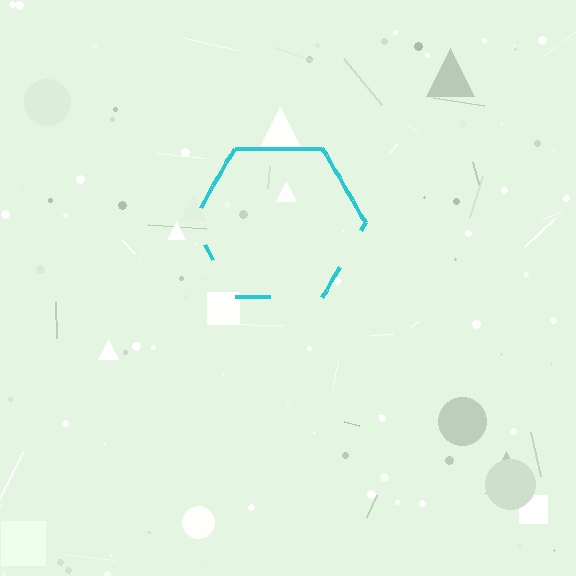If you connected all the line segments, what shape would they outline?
They would outline a hexagon.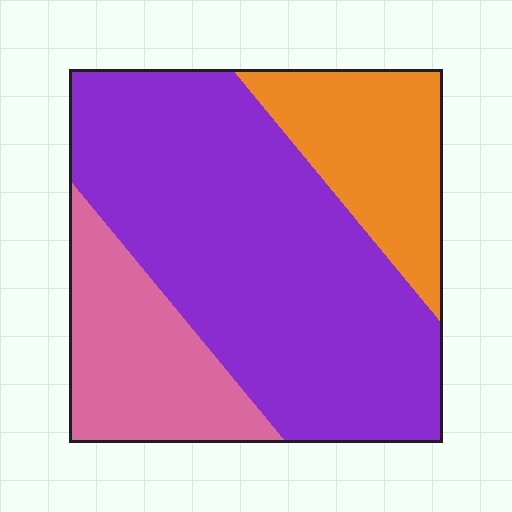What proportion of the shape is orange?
Orange takes up less than a quarter of the shape.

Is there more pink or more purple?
Purple.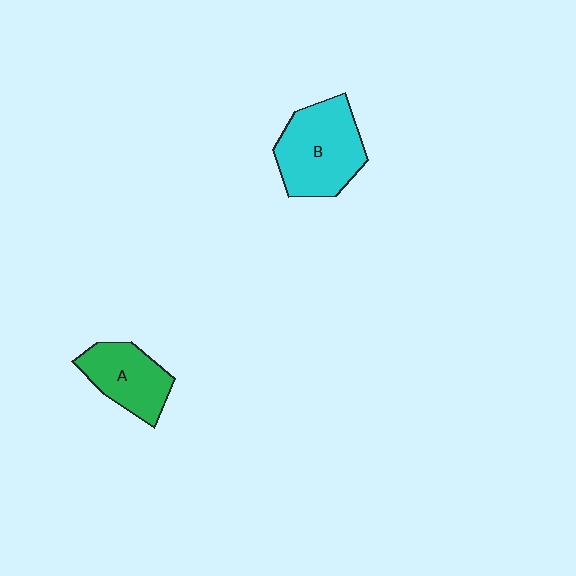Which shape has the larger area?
Shape B (cyan).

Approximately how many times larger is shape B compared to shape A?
Approximately 1.4 times.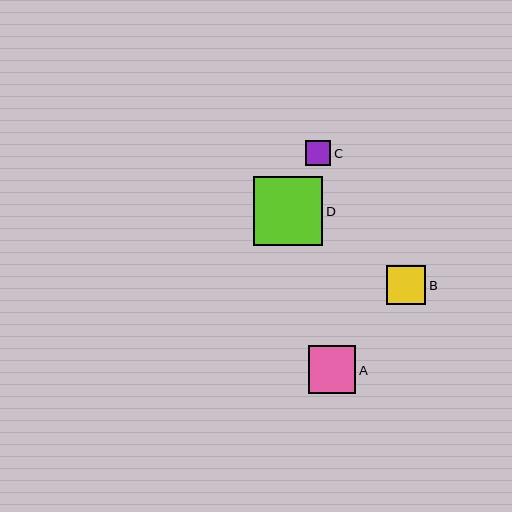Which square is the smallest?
Square C is the smallest with a size of approximately 25 pixels.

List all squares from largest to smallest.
From largest to smallest: D, A, B, C.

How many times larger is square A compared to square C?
Square A is approximately 1.9 times the size of square C.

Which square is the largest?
Square D is the largest with a size of approximately 69 pixels.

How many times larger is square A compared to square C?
Square A is approximately 1.9 times the size of square C.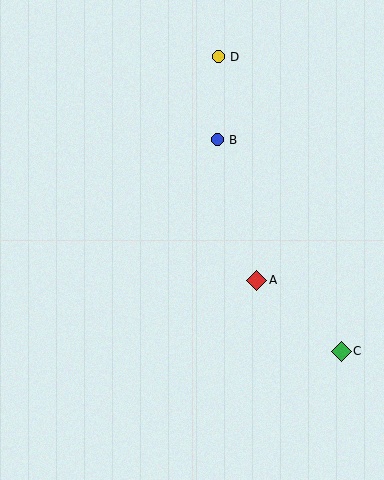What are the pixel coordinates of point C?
Point C is at (341, 351).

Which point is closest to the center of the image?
Point A at (257, 280) is closest to the center.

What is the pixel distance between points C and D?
The distance between C and D is 319 pixels.